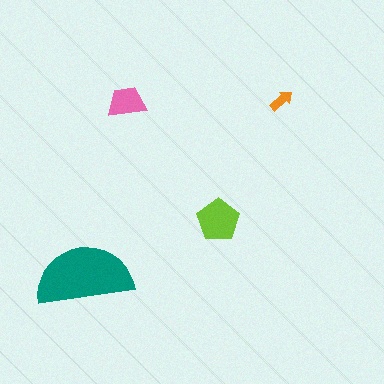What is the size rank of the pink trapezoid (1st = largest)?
3rd.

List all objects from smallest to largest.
The orange arrow, the pink trapezoid, the lime pentagon, the teal semicircle.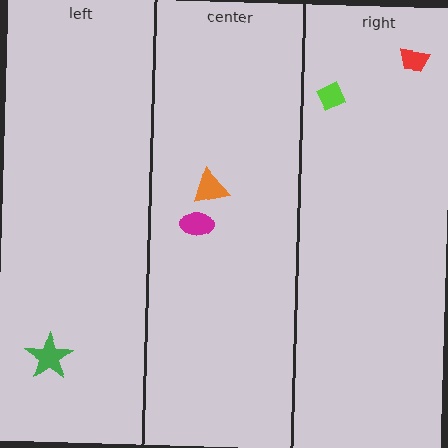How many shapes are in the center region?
2.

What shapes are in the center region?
The orange triangle, the magenta ellipse.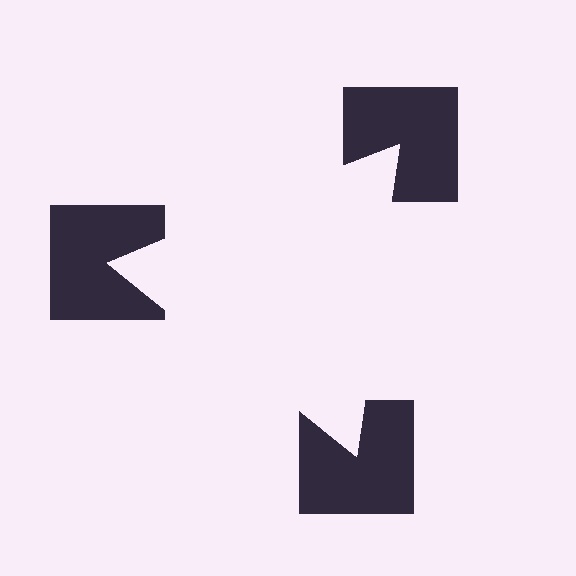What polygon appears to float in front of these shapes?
An illusory triangle — its edges are inferred from the aligned wedge cuts in the notched squares, not physically drawn.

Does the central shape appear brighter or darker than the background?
It typically appears slightly brighter than the background, even though no actual brightness change is drawn.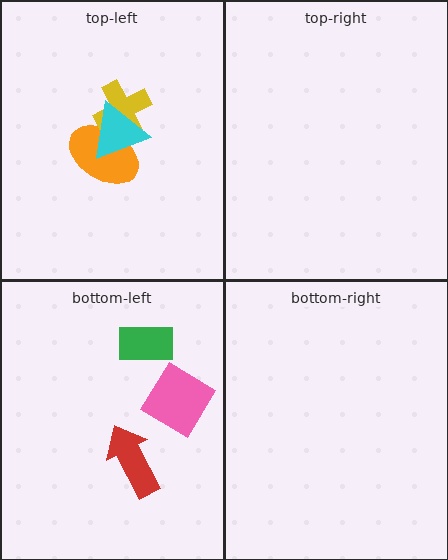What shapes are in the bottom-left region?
The green rectangle, the pink diamond, the red arrow.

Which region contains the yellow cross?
The top-left region.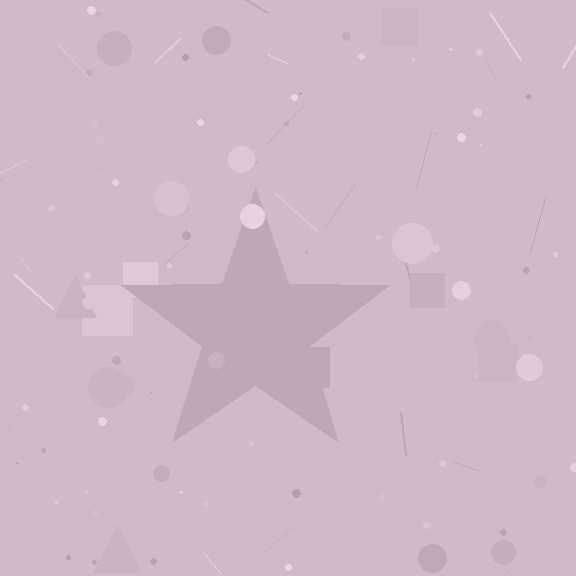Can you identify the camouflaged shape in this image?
The camouflaged shape is a star.